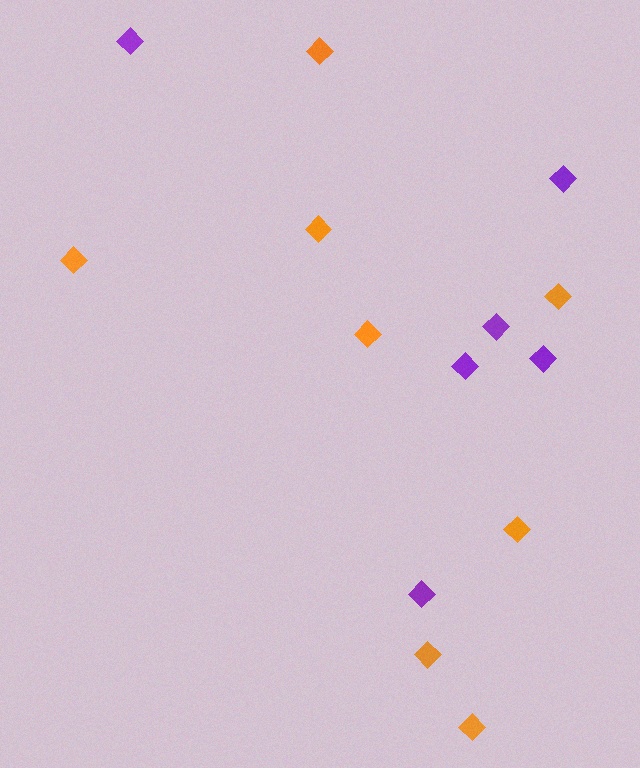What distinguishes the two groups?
There are 2 groups: one group of purple diamonds (6) and one group of orange diamonds (8).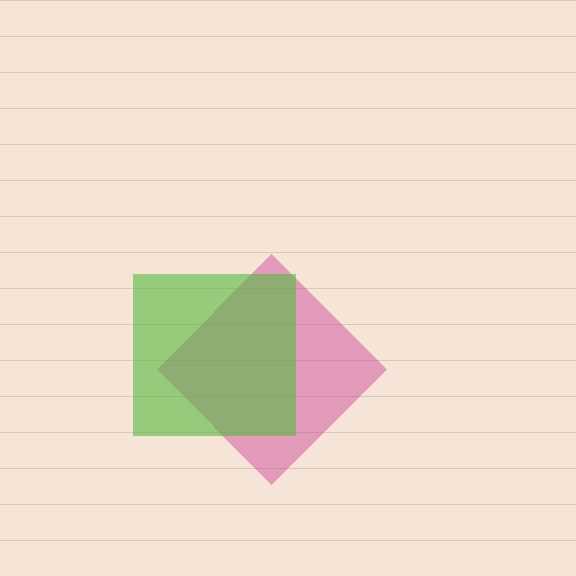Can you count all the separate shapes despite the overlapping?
Yes, there are 2 separate shapes.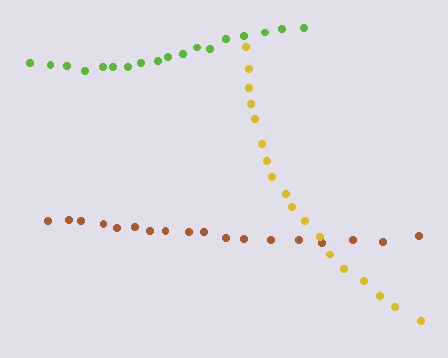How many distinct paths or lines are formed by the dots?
There are 3 distinct paths.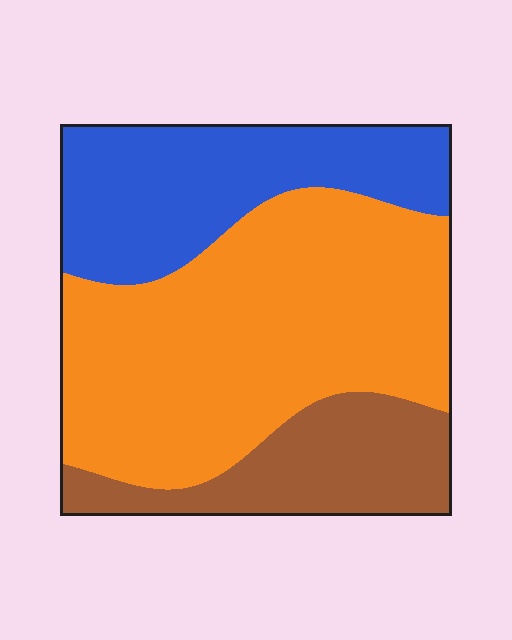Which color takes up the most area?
Orange, at roughly 55%.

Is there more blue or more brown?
Blue.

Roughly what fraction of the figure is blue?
Blue takes up about one quarter (1/4) of the figure.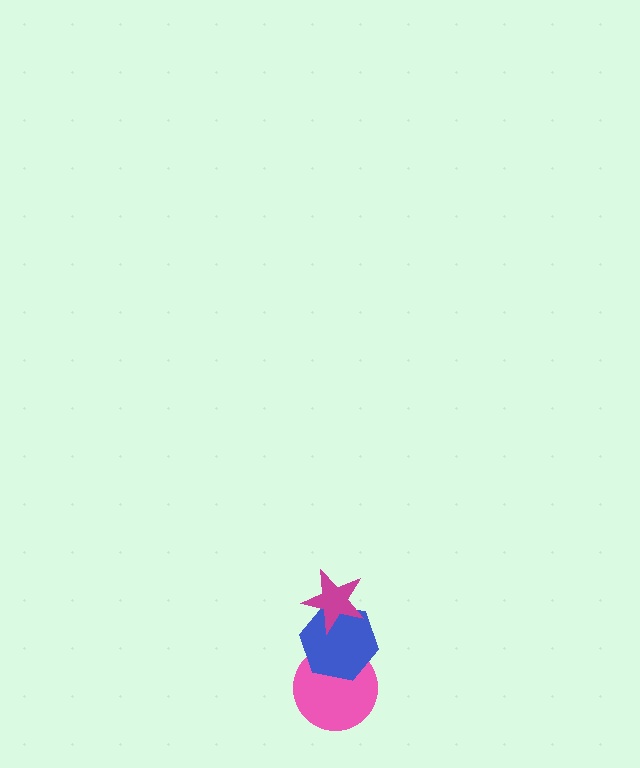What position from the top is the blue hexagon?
The blue hexagon is 2nd from the top.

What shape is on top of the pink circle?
The blue hexagon is on top of the pink circle.